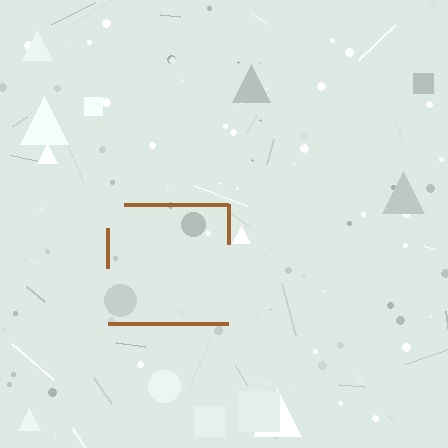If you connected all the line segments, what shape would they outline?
They would outline a square.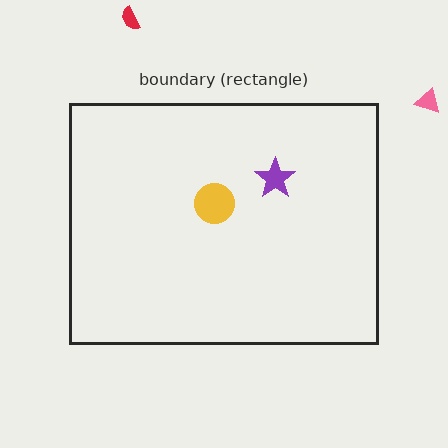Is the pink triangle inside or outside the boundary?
Outside.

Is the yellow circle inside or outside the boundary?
Inside.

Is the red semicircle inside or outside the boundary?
Outside.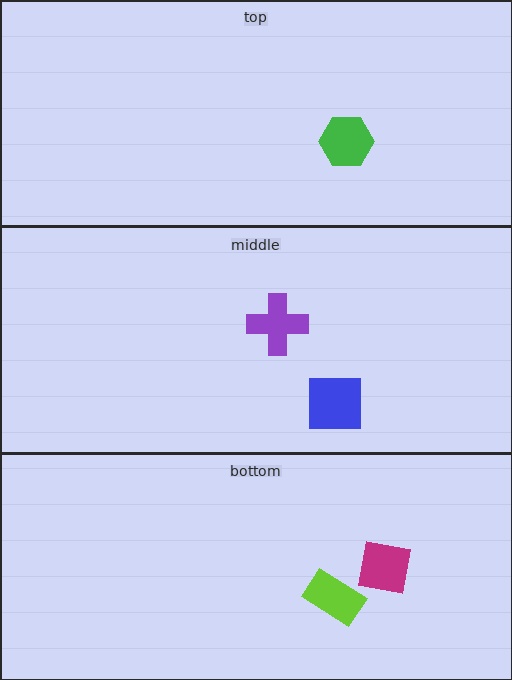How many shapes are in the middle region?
2.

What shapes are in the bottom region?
The magenta square, the lime rectangle.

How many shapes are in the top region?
1.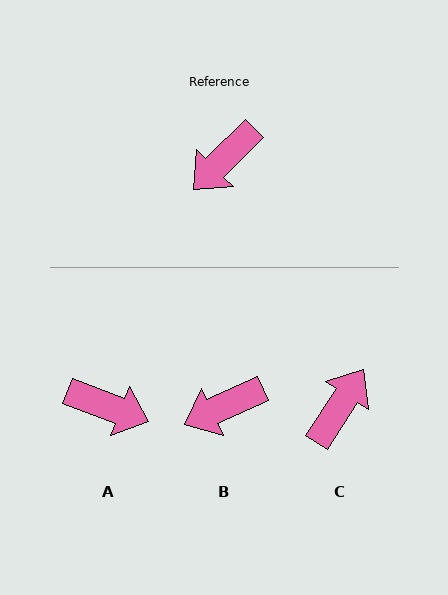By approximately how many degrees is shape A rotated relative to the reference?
Approximately 114 degrees counter-clockwise.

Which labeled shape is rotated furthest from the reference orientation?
C, about 167 degrees away.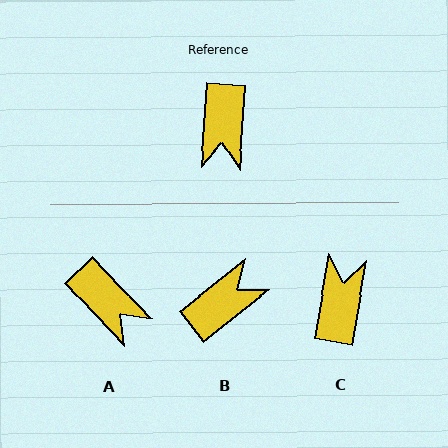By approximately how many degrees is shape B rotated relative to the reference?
Approximately 132 degrees counter-clockwise.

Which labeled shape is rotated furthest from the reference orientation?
C, about 174 degrees away.